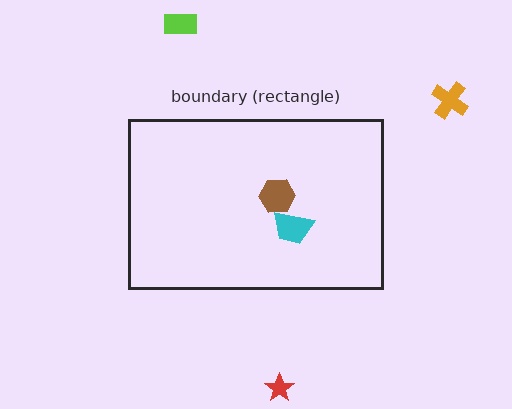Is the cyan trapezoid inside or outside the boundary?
Inside.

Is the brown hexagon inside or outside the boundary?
Inside.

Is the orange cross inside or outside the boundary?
Outside.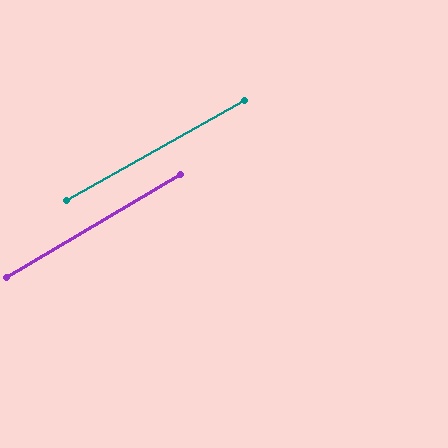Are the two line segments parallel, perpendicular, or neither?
Parallel — their directions differ by only 1.1°.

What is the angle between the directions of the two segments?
Approximately 1 degree.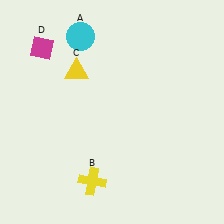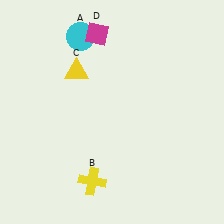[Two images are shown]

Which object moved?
The magenta diamond (D) moved right.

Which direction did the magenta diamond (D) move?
The magenta diamond (D) moved right.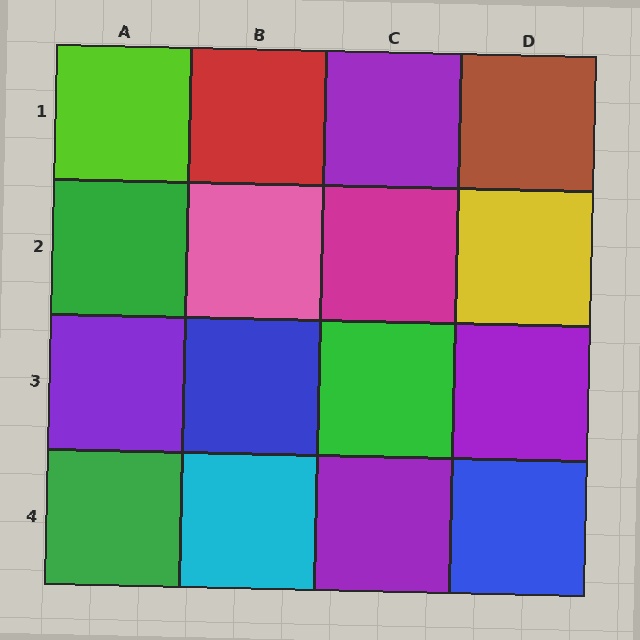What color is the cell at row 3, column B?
Blue.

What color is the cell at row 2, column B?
Pink.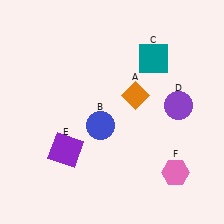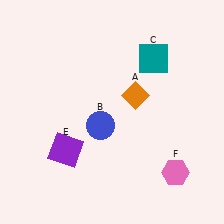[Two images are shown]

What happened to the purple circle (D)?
The purple circle (D) was removed in Image 2. It was in the top-right area of Image 1.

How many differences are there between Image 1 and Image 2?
There is 1 difference between the two images.